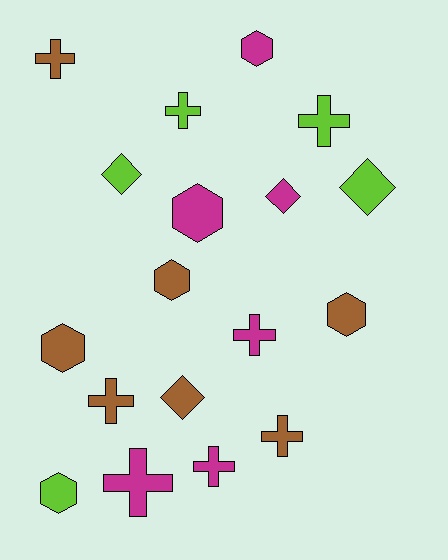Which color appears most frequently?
Brown, with 7 objects.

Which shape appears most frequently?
Cross, with 8 objects.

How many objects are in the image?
There are 18 objects.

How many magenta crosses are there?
There are 3 magenta crosses.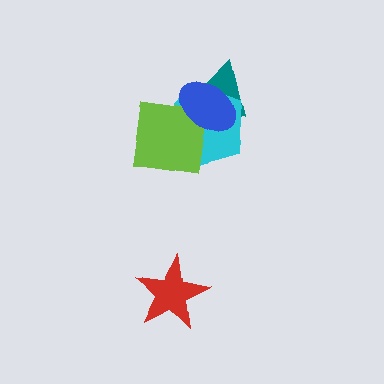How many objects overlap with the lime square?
3 objects overlap with the lime square.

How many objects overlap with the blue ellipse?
3 objects overlap with the blue ellipse.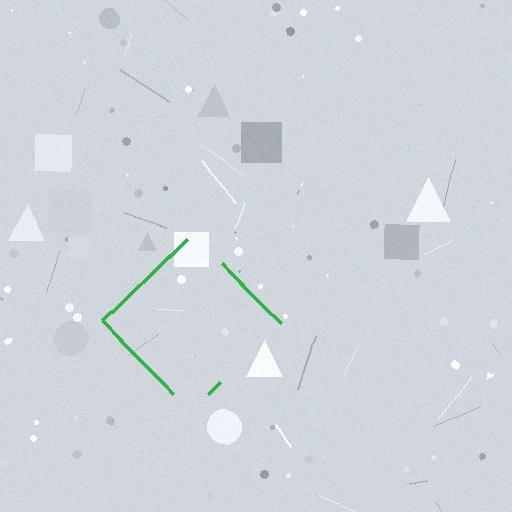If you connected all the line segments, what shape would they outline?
They would outline a diamond.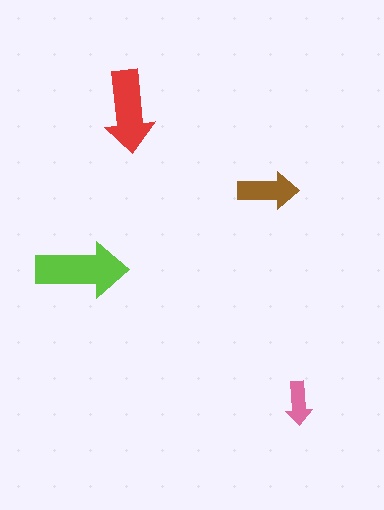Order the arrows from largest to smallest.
the lime one, the red one, the brown one, the pink one.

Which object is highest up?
The red arrow is topmost.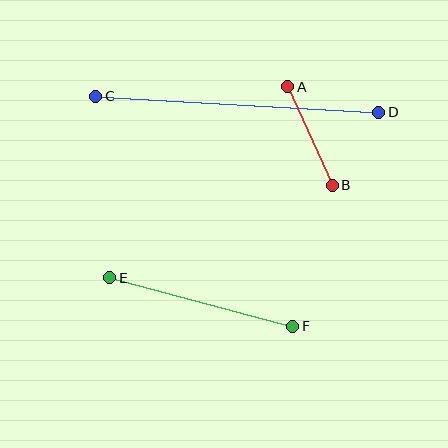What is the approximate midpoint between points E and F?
The midpoint is at approximately (201, 302) pixels.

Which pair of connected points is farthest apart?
Points C and D are farthest apart.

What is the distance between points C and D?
The distance is approximately 283 pixels.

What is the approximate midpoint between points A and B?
The midpoint is at approximately (310, 136) pixels.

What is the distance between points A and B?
The distance is approximately 108 pixels.